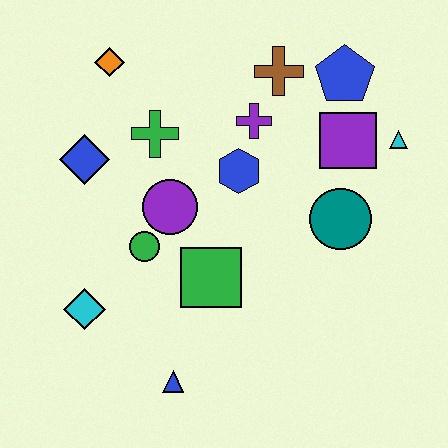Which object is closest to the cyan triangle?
The purple square is closest to the cyan triangle.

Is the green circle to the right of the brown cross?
No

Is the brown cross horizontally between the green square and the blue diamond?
No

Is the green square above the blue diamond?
No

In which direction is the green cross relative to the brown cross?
The green cross is to the left of the brown cross.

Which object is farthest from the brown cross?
The blue triangle is farthest from the brown cross.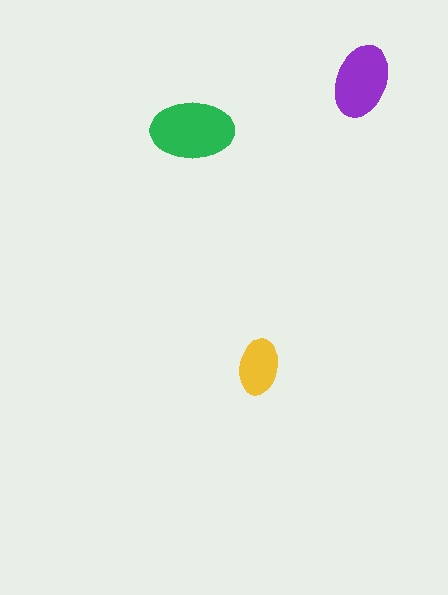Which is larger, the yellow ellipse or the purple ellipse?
The purple one.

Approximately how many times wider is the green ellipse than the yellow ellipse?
About 1.5 times wider.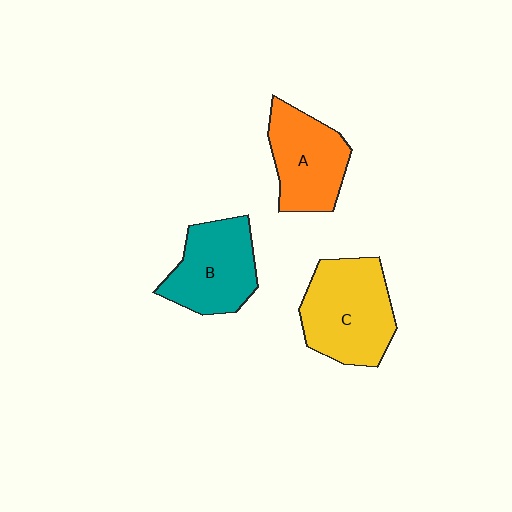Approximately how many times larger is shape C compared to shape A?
Approximately 1.3 times.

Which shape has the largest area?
Shape C (yellow).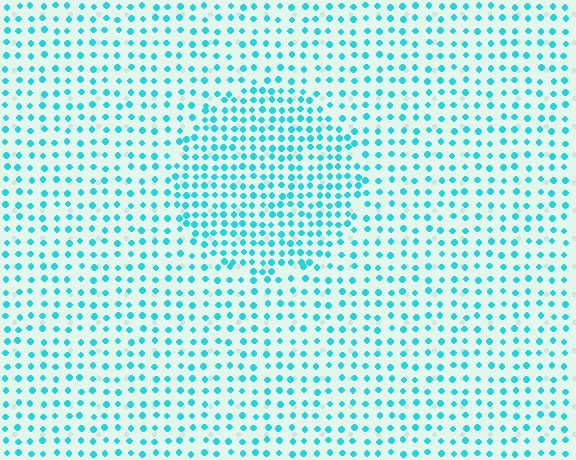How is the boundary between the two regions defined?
The boundary is defined by a change in element density (approximately 1.7x ratio). All elements are the same color, size, and shape.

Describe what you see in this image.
The image contains small cyan elements arranged at two different densities. A circle-shaped region is visible where the elements are more densely packed than the surrounding area.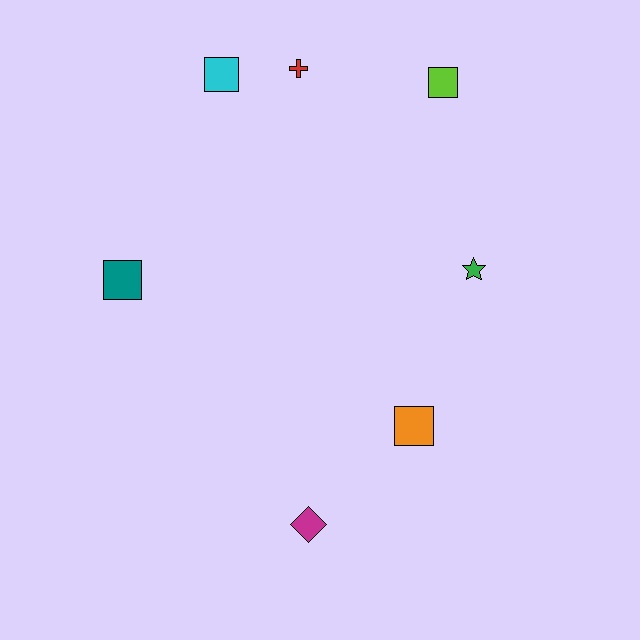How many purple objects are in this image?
There are no purple objects.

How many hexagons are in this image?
There are no hexagons.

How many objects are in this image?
There are 7 objects.